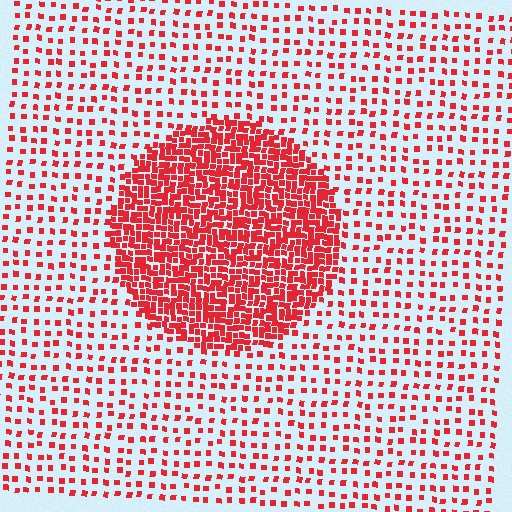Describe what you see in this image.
The image contains small red elements arranged at two different densities. A circle-shaped region is visible where the elements are more densely packed than the surrounding area.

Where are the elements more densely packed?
The elements are more densely packed inside the circle boundary.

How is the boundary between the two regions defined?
The boundary is defined by a change in element density (approximately 3.1x ratio). All elements are the same color, size, and shape.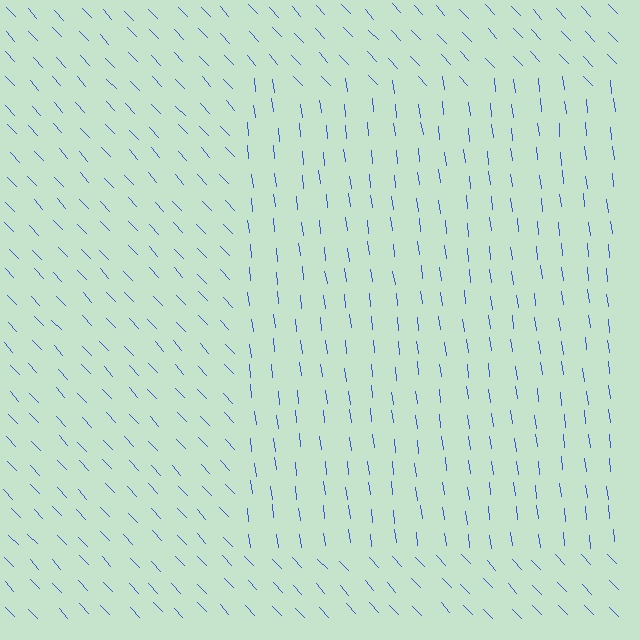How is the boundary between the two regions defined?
The boundary is defined purely by a change in line orientation (approximately 36 degrees difference). All lines are the same color and thickness.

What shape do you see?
I see a rectangle.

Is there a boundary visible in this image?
Yes, there is a texture boundary formed by a change in line orientation.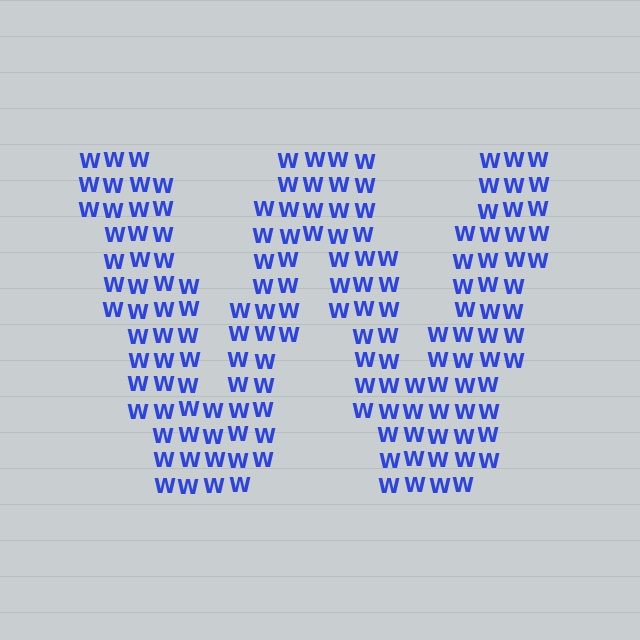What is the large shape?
The large shape is the letter W.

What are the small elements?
The small elements are letter W's.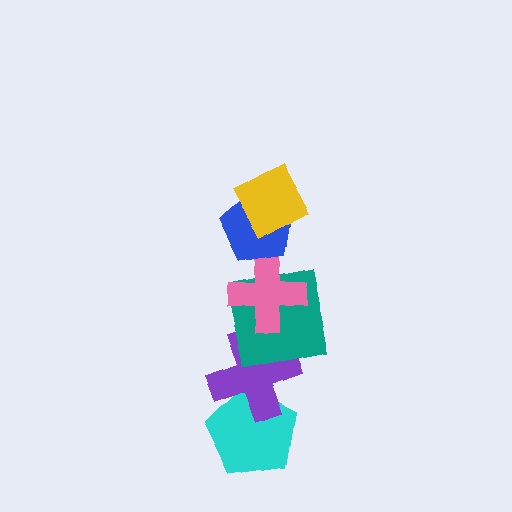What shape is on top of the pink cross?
The blue pentagon is on top of the pink cross.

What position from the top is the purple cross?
The purple cross is 5th from the top.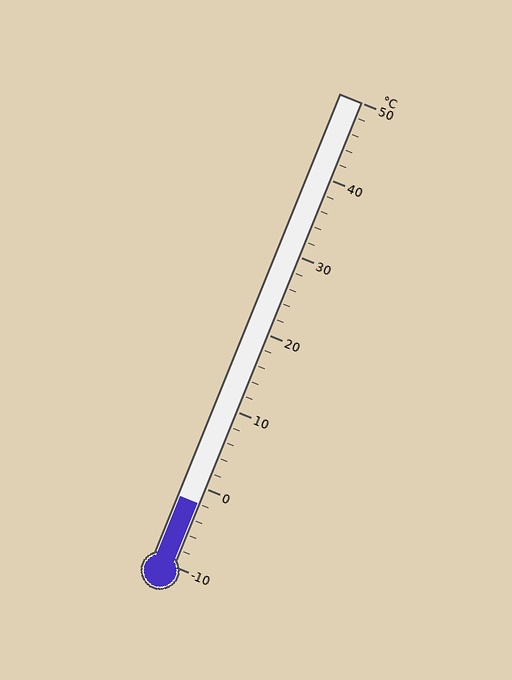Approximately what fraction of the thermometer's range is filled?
The thermometer is filled to approximately 15% of its range.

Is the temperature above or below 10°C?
The temperature is below 10°C.